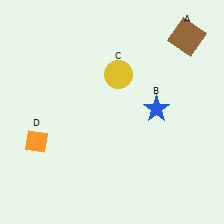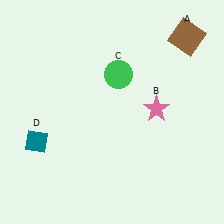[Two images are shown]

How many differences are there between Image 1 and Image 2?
There are 3 differences between the two images.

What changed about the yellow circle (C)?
In Image 1, C is yellow. In Image 2, it changed to green.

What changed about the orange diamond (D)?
In Image 1, D is orange. In Image 2, it changed to teal.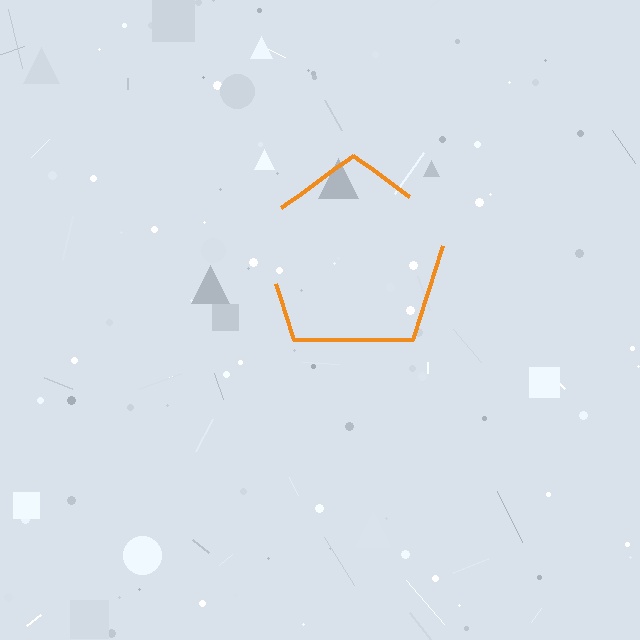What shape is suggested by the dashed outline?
The dashed outline suggests a pentagon.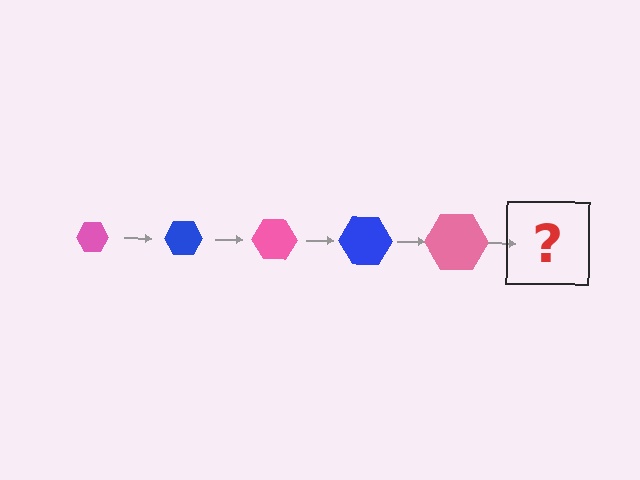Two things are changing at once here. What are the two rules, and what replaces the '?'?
The two rules are that the hexagon grows larger each step and the color cycles through pink and blue. The '?' should be a blue hexagon, larger than the previous one.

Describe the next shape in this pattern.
It should be a blue hexagon, larger than the previous one.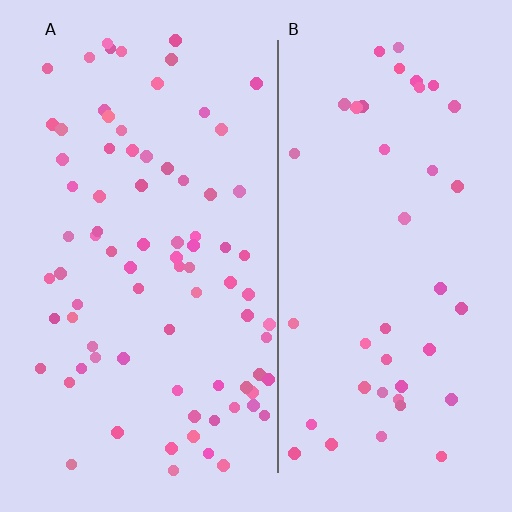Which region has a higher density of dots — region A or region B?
A (the left).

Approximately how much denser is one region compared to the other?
Approximately 1.9× — region A over region B.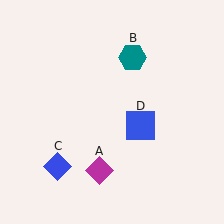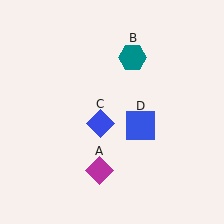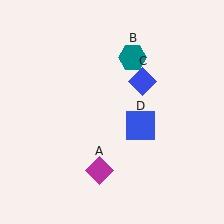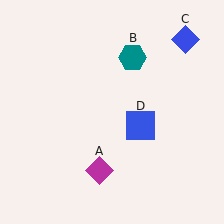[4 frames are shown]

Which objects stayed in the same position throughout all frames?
Magenta diamond (object A) and teal hexagon (object B) and blue square (object D) remained stationary.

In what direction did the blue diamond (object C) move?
The blue diamond (object C) moved up and to the right.